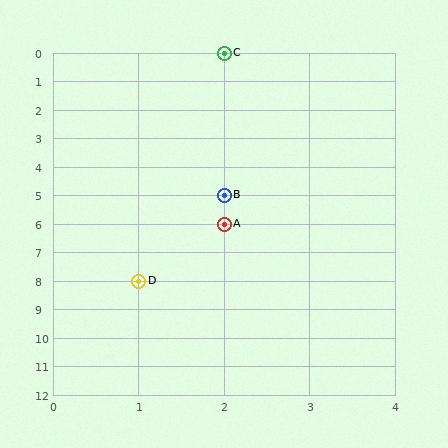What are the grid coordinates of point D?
Point D is at grid coordinates (1, 8).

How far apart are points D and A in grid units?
Points D and A are 1 column and 2 rows apart (about 2.2 grid units diagonally).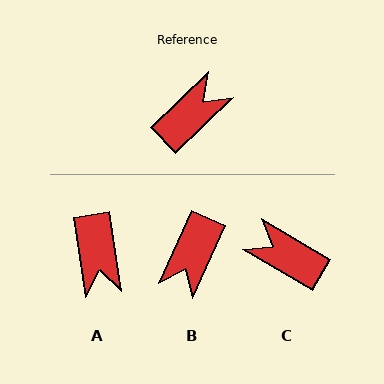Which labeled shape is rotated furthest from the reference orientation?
B, about 159 degrees away.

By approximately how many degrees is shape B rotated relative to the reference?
Approximately 159 degrees clockwise.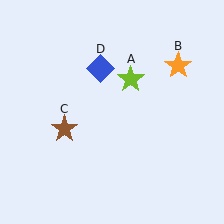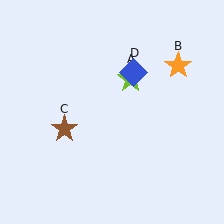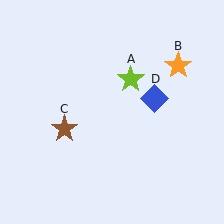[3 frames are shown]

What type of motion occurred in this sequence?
The blue diamond (object D) rotated clockwise around the center of the scene.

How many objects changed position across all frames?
1 object changed position: blue diamond (object D).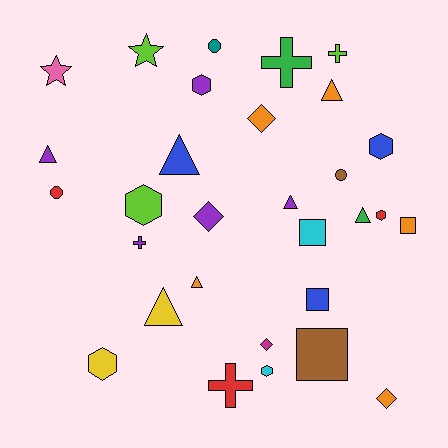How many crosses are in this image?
There are 4 crosses.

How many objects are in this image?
There are 30 objects.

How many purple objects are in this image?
There are 5 purple objects.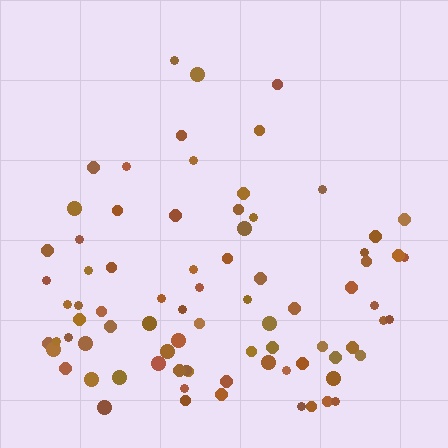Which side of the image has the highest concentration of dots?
The bottom.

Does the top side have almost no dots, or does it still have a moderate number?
Still a moderate number, just noticeably fewer than the bottom.